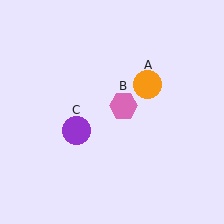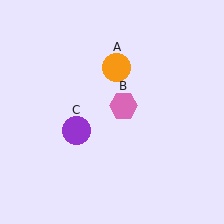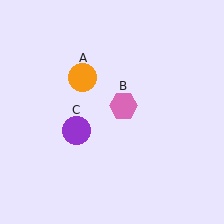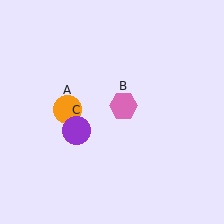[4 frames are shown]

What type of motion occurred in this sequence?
The orange circle (object A) rotated counterclockwise around the center of the scene.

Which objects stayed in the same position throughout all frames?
Pink hexagon (object B) and purple circle (object C) remained stationary.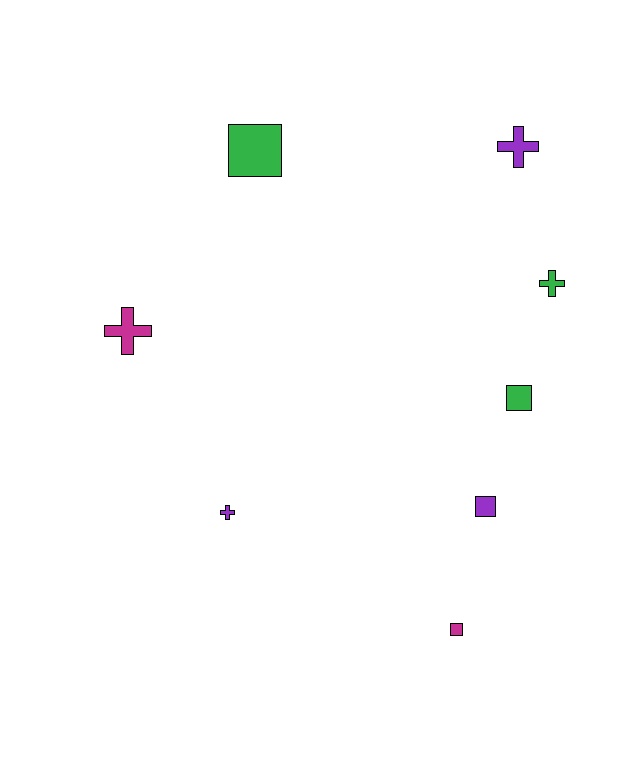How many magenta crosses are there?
There is 1 magenta cross.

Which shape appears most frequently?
Cross, with 4 objects.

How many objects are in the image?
There are 8 objects.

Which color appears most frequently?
Purple, with 3 objects.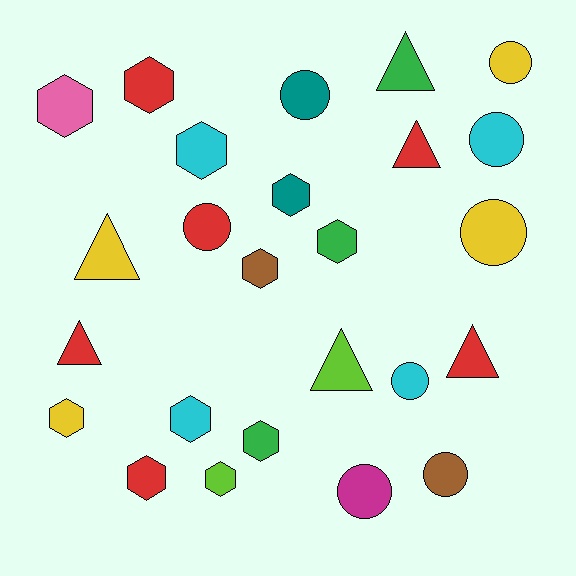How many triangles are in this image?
There are 6 triangles.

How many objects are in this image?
There are 25 objects.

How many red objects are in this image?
There are 6 red objects.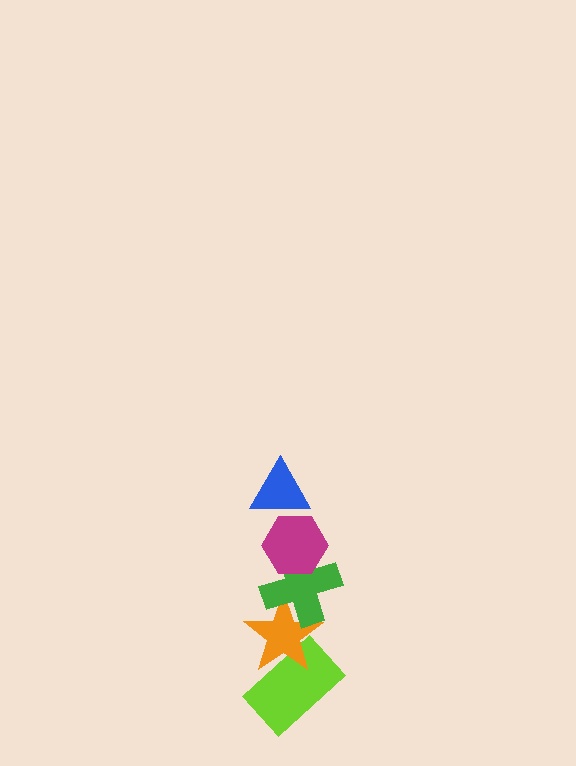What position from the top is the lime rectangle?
The lime rectangle is 5th from the top.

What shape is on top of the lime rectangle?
The orange star is on top of the lime rectangle.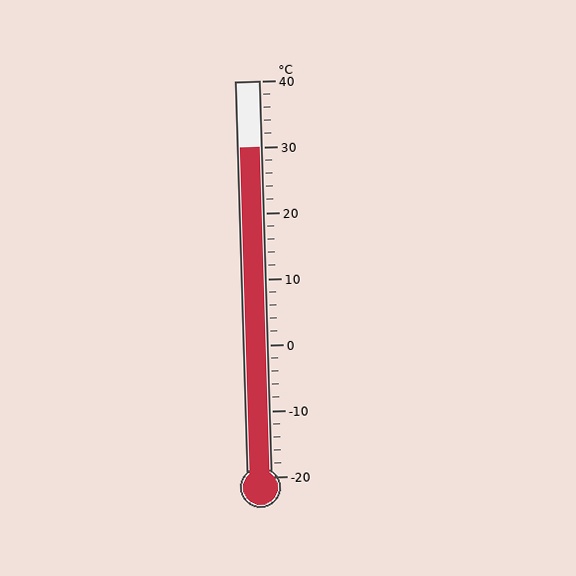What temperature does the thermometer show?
The thermometer shows approximately 30°C.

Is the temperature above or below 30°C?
The temperature is at 30°C.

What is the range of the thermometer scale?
The thermometer scale ranges from -20°C to 40°C.